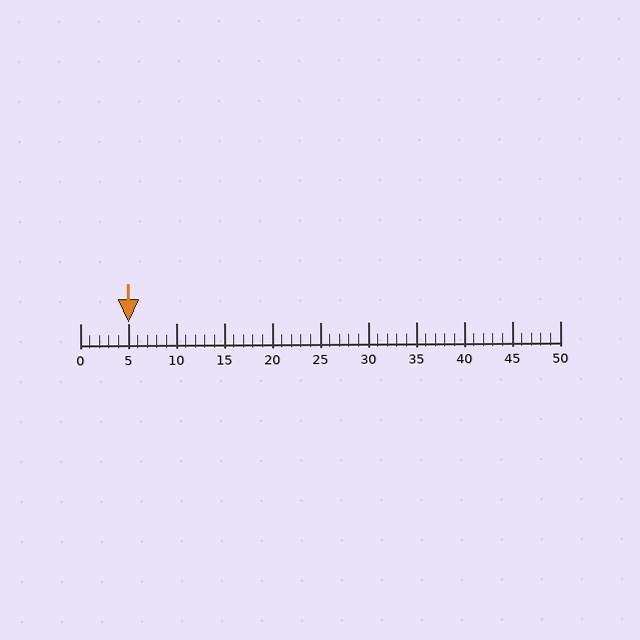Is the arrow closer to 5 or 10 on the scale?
The arrow is closer to 5.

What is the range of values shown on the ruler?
The ruler shows values from 0 to 50.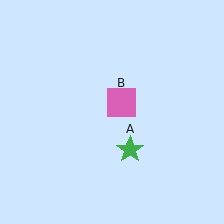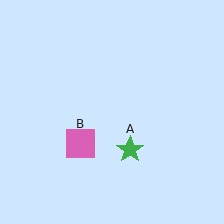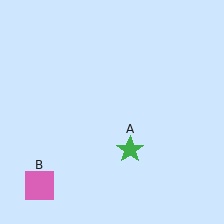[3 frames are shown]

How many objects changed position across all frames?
1 object changed position: pink square (object B).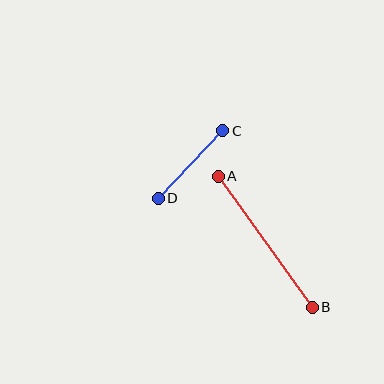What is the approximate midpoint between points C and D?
The midpoint is at approximately (191, 164) pixels.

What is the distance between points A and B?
The distance is approximately 161 pixels.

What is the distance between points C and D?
The distance is approximately 94 pixels.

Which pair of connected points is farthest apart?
Points A and B are farthest apart.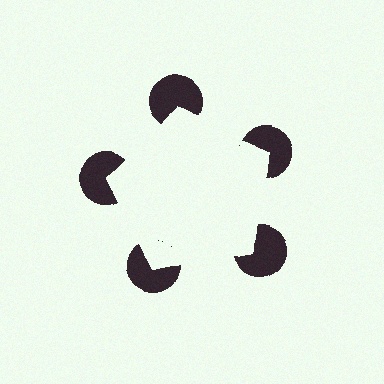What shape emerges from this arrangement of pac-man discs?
An illusory pentagon — its edges are inferred from the aligned wedge cuts in the pac-man discs, not physically drawn.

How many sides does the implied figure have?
5 sides.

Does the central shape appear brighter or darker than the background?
It typically appears slightly brighter than the background, even though no actual brightness change is drawn.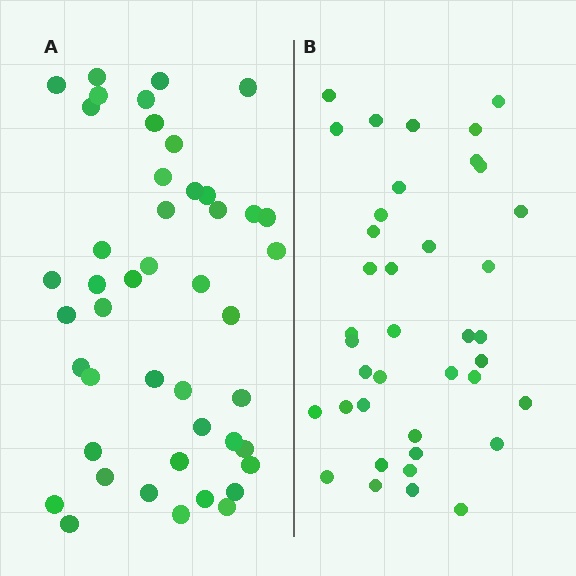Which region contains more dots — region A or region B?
Region A (the left region) has more dots.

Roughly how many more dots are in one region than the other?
Region A has about 6 more dots than region B.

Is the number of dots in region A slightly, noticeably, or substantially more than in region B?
Region A has only slightly more — the two regions are fairly close. The ratio is roughly 1.2 to 1.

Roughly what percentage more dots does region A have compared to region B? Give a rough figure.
About 15% more.